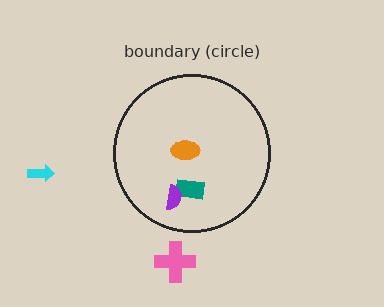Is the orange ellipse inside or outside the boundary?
Inside.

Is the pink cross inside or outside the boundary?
Outside.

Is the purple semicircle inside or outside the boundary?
Inside.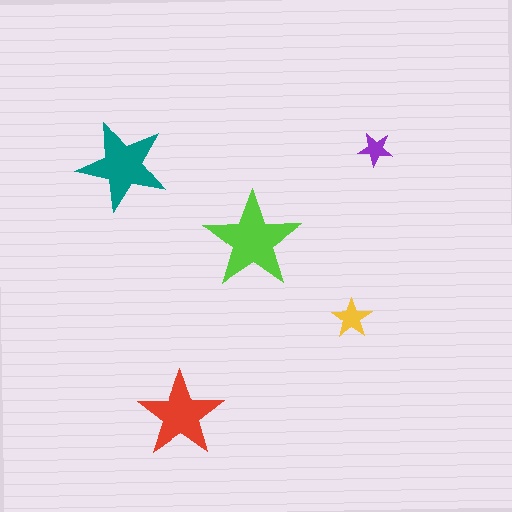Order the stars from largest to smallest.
the lime one, the teal one, the red one, the yellow one, the purple one.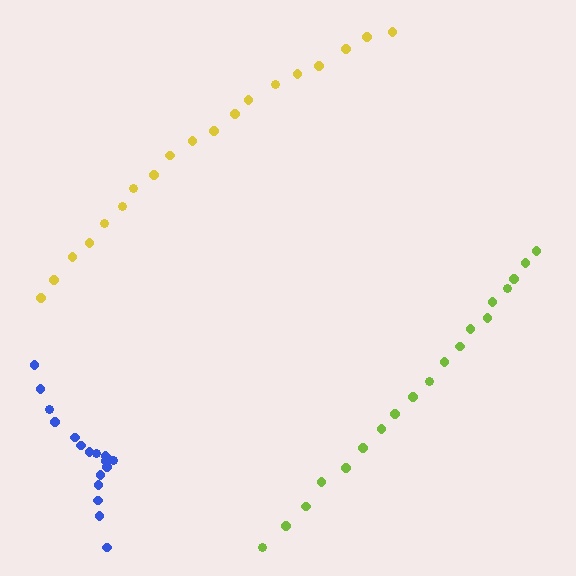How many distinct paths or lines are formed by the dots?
There are 3 distinct paths.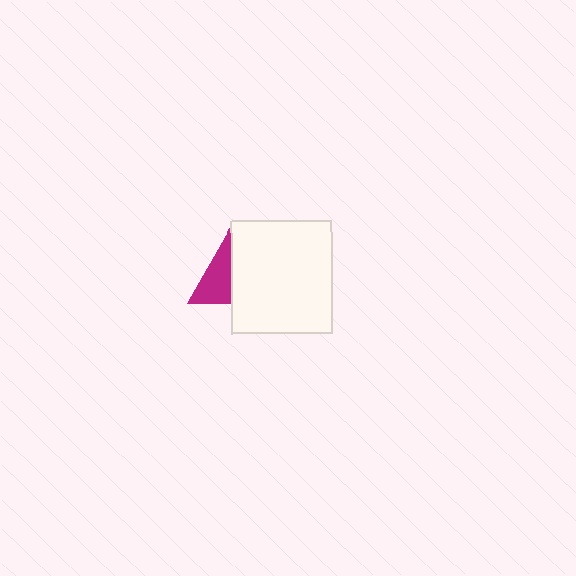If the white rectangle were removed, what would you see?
You would see the complete magenta triangle.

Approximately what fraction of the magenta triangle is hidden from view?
Roughly 48% of the magenta triangle is hidden behind the white rectangle.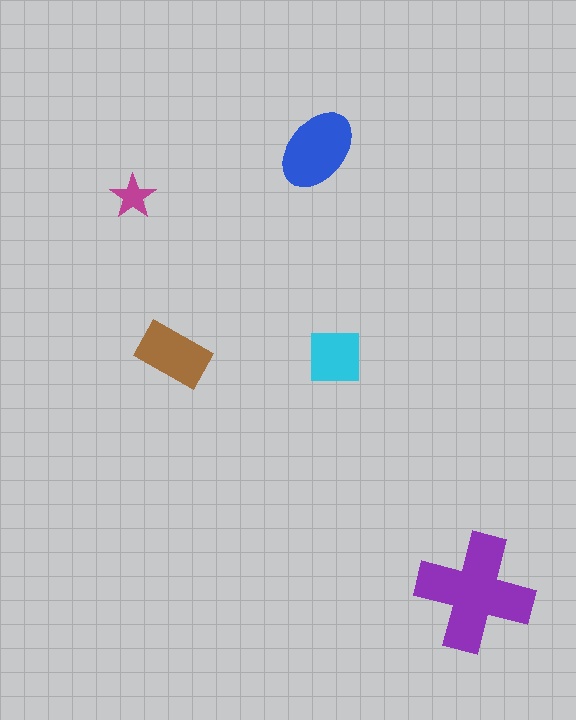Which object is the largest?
The purple cross.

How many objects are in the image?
There are 5 objects in the image.